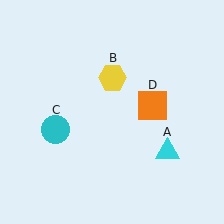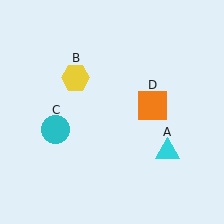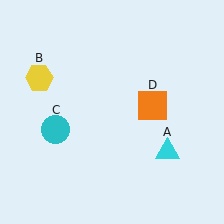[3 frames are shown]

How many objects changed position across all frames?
1 object changed position: yellow hexagon (object B).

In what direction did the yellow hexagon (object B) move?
The yellow hexagon (object B) moved left.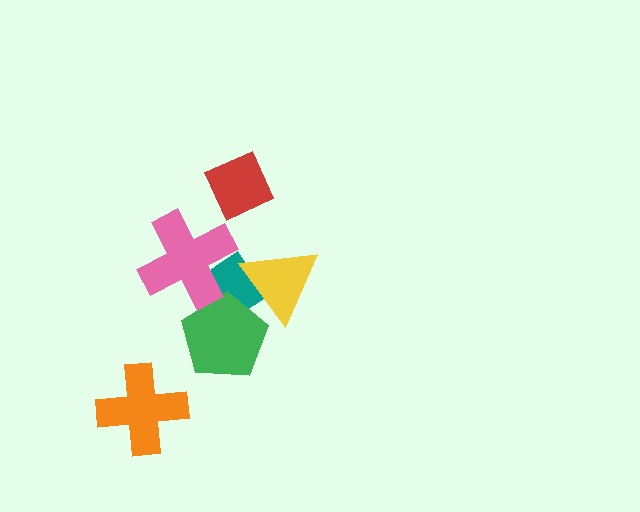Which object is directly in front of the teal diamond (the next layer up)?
The yellow triangle is directly in front of the teal diamond.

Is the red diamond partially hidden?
No, no other shape covers it.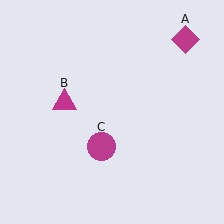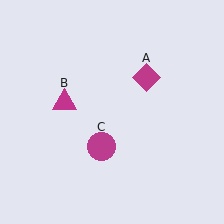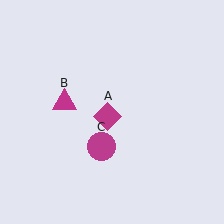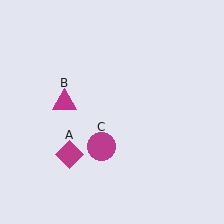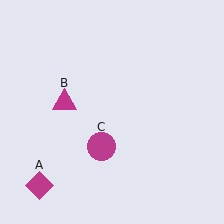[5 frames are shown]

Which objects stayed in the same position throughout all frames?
Magenta triangle (object B) and magenta circle (object C) remained stationary.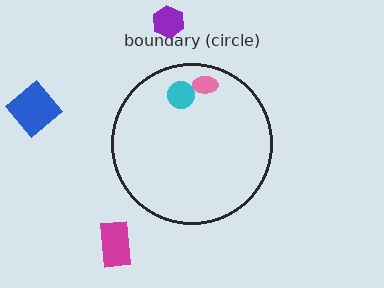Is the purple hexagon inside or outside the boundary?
Outside.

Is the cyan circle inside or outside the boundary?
Inside.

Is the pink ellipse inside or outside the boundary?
Inside.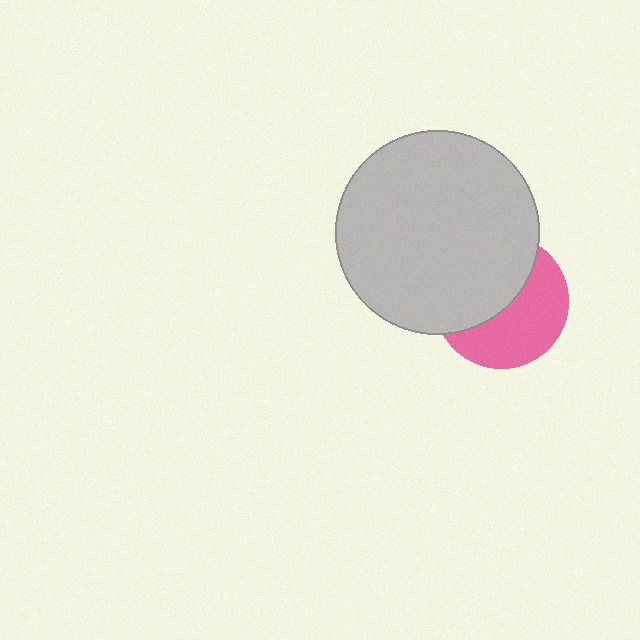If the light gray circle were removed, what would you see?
You would see the complete pink circle.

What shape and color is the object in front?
The object in front is a light gray circle.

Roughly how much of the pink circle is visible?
About half of it is visible (roughly 50%).